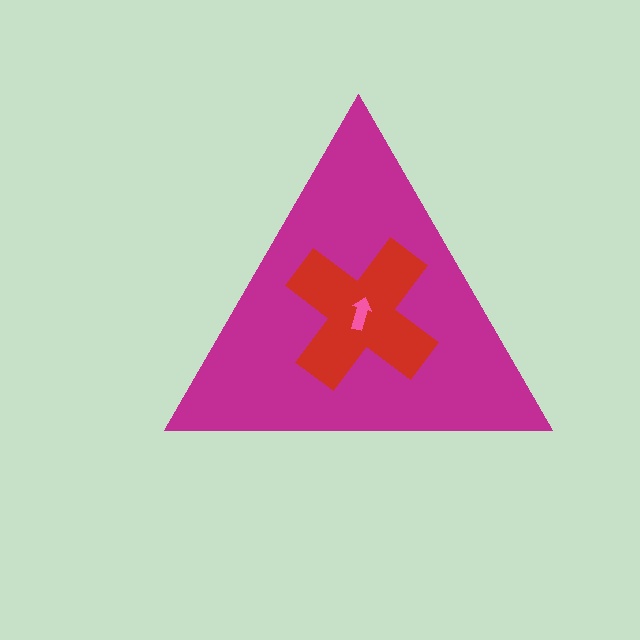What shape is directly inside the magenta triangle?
The red cross.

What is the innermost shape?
The pink arrow.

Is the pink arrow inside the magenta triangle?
Yes.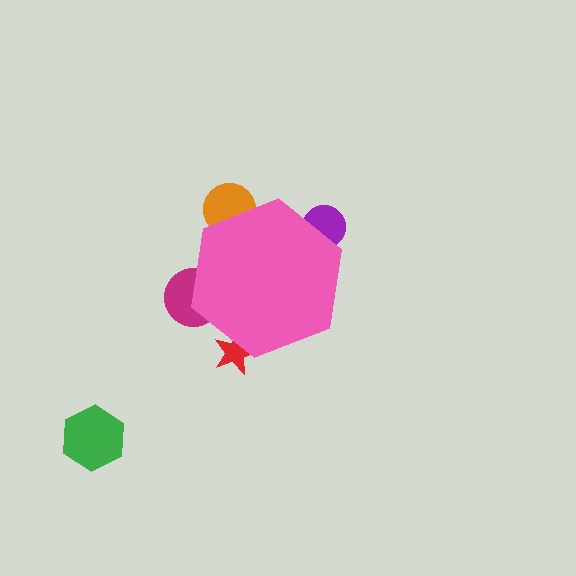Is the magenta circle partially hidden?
Yes, the magenta circle is partially hidden behind the pink hexagon.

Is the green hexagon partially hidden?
No, the green hexagon is fully visible.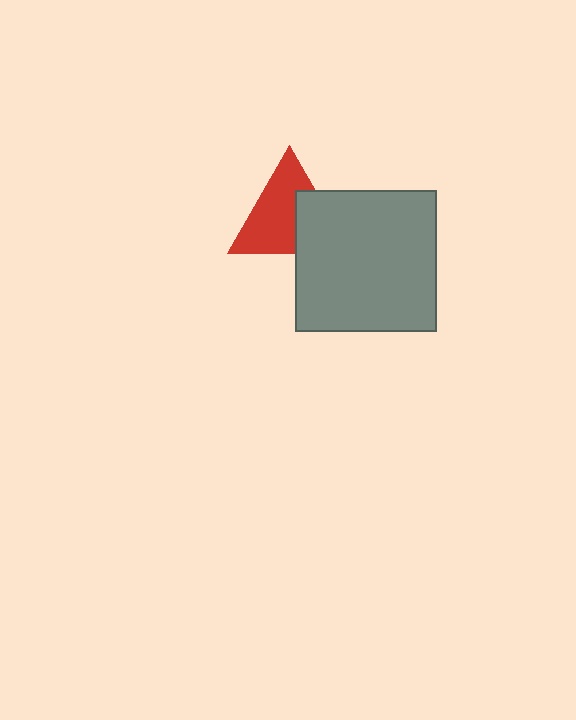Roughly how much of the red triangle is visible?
About half of it is visible (roughly 64%).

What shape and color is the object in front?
The object in front is a gray square.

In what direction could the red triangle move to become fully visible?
The red triangle could move toward the upper-left. That would shift it out from behind the gray square entirely.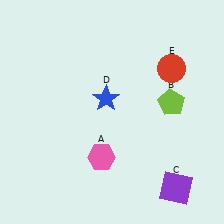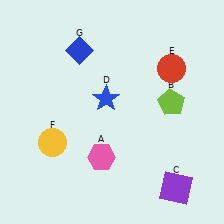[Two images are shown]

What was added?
A yellow circle (F), a blue diamond (G) were added in Image 2.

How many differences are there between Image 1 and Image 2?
There are 2 differences between the two images.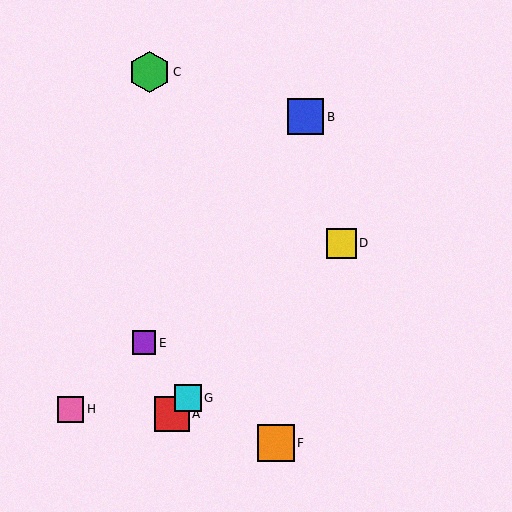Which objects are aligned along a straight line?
Objects A, D, G are aligned along a straight line.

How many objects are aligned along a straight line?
3 objects (A, D, G) are aligned along a straight line.